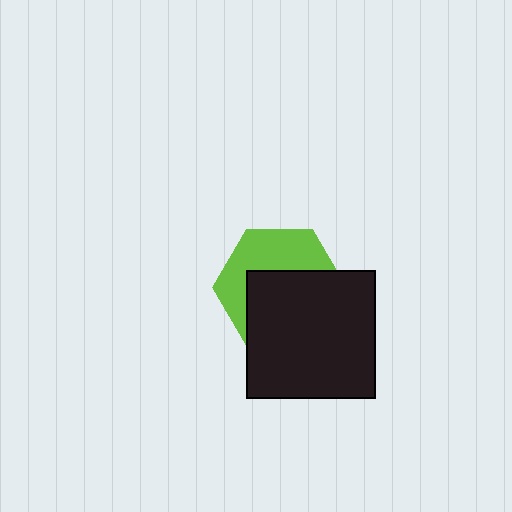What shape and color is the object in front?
The object in front is a black square.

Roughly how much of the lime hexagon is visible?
A small part of it is visible (roughly 43%).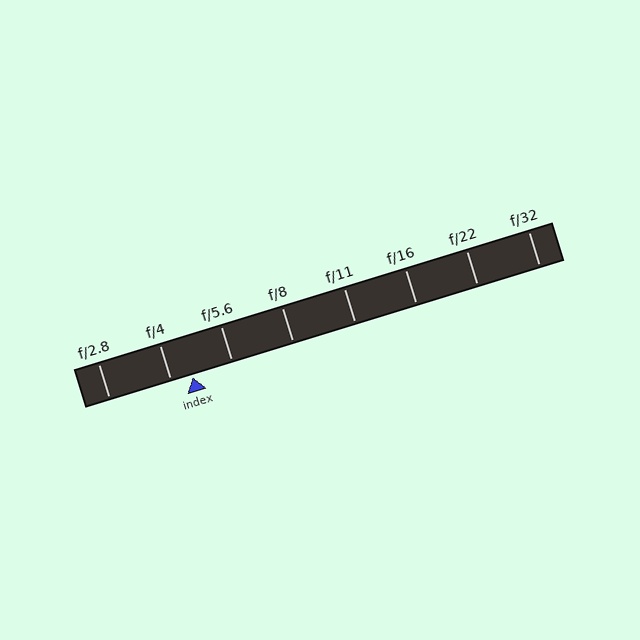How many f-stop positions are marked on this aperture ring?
There are 8 f-stop positions marked.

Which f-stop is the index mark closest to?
The index mark is closest to f/4.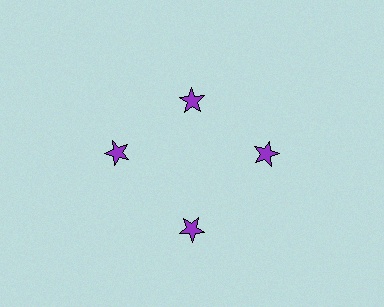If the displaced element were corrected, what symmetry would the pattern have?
It would have 4-fold rotational symmetry — the pattern would map onto itself every 90 degrees.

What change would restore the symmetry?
The symmetry would be restored by moving it outward, back onto the ring so that all 4 stars sit at equal angles and equal distance from the center.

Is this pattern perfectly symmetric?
No. The 4 purple stars are arranged in a ring, but one element near the 12 o'clock position is pulled inward toward the center, breaking the 4-fold rotational symmetry.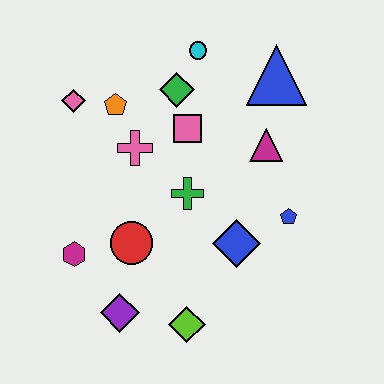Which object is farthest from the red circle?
The blue triangle is farthest from the red circle.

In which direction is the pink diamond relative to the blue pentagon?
The pink diamond is to the left of the blue pentagon.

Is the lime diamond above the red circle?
No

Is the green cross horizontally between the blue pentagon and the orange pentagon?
Yes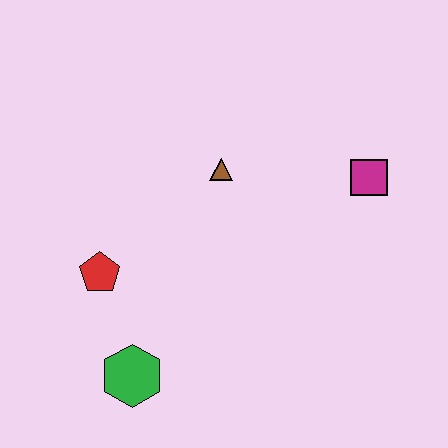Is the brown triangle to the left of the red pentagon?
No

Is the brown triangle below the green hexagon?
No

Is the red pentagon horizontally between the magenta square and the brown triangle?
No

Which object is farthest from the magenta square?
The green hexagon is farthest from the magenta square.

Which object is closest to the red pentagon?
The green hexagon is closest to the red pentagon.